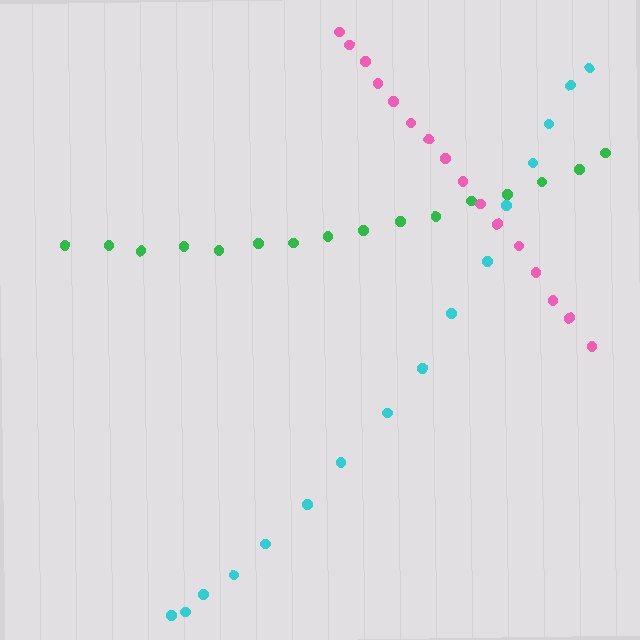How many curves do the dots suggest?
There are 3 distinct paths.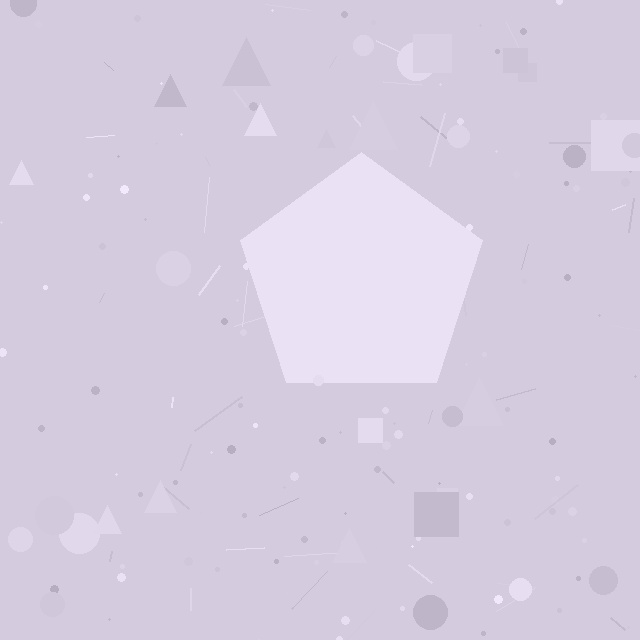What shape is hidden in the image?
A pentagon is hidden in the image.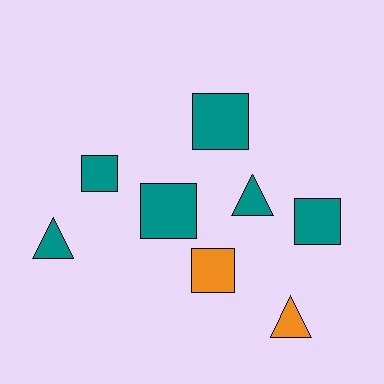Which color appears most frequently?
Teal, with 6 objects.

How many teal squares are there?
There are 4 teal squares.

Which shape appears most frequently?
Square, with 5 objects.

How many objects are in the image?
There are 8 objects.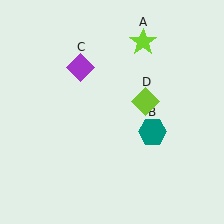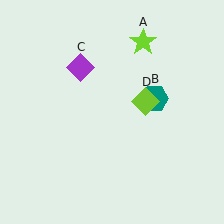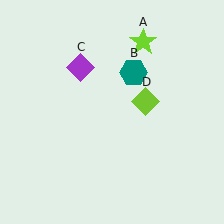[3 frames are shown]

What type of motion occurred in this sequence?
The teal hexagon (object B) rotated counterclockwise around the center of the scene.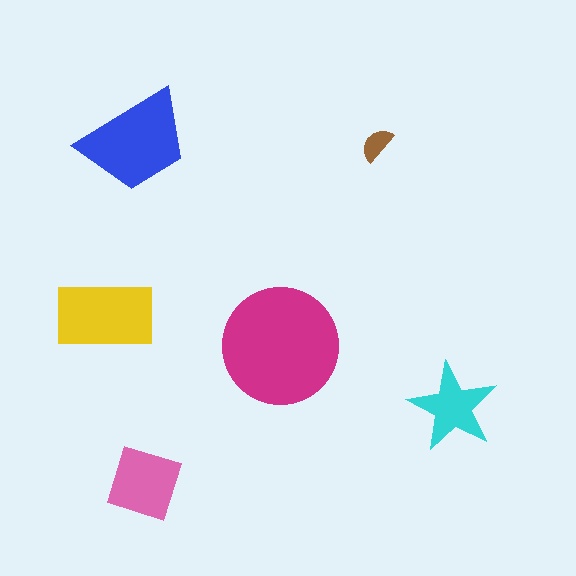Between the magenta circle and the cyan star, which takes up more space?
The magenta circle.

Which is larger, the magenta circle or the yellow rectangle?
The magenta circle.